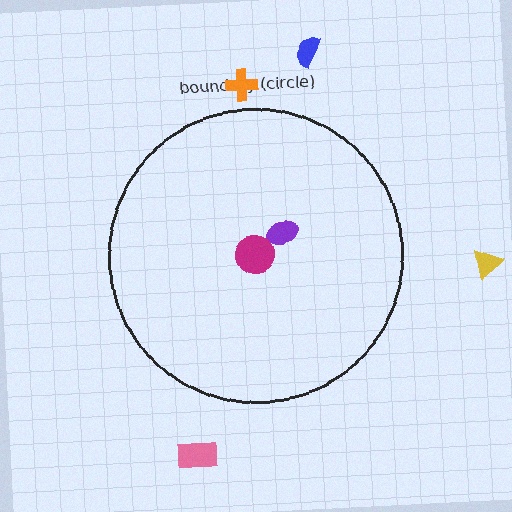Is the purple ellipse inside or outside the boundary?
Inside.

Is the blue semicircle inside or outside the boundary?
Outside.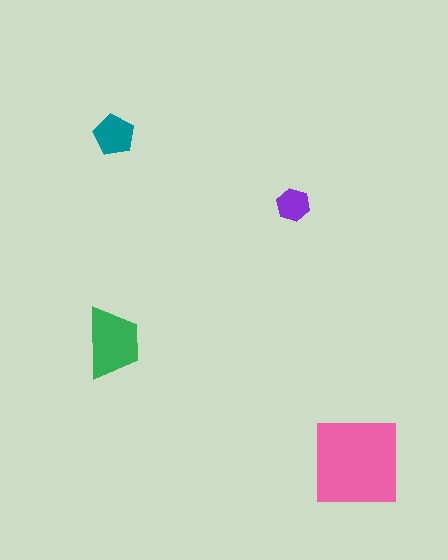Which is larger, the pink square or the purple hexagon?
The pink square.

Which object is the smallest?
The purple hexagon.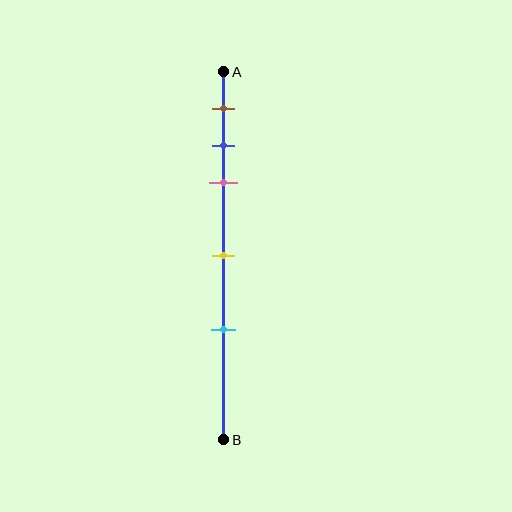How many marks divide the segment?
There are 5 marks dividing the segment.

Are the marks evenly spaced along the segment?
No, the marks are not evenly spaced.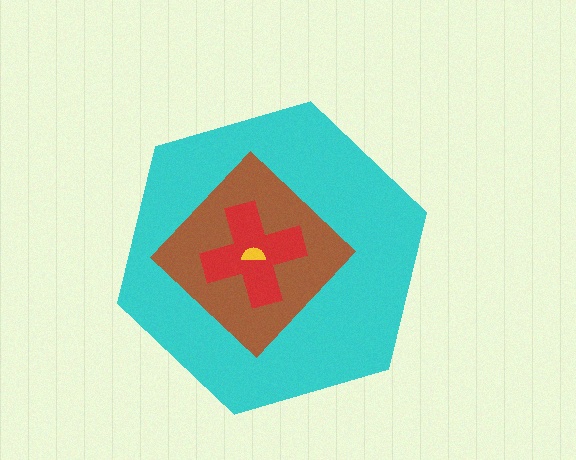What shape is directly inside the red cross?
The yellow semicircle.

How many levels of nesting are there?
4.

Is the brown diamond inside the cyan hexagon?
Yes.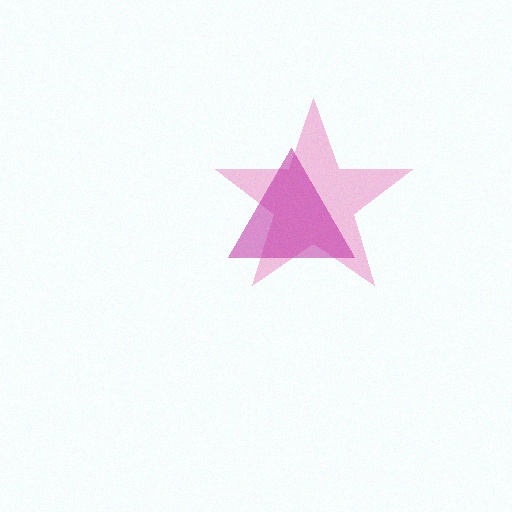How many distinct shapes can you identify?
There are 2 distinct shapes: a pink star, a magenta triangle.